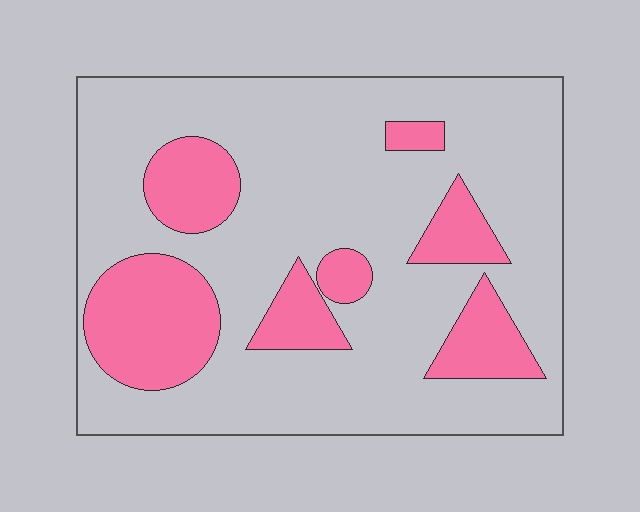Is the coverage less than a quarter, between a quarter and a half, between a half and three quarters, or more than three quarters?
Less than a quarter.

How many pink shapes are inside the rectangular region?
7.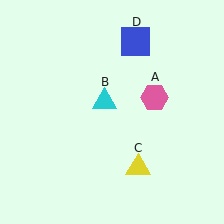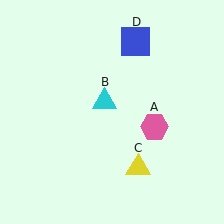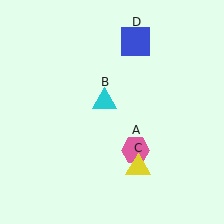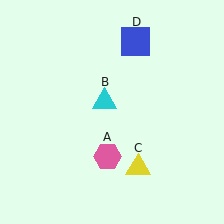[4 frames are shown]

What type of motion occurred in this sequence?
The pink hexagon (object A) rotated clockwise around the center of the scene.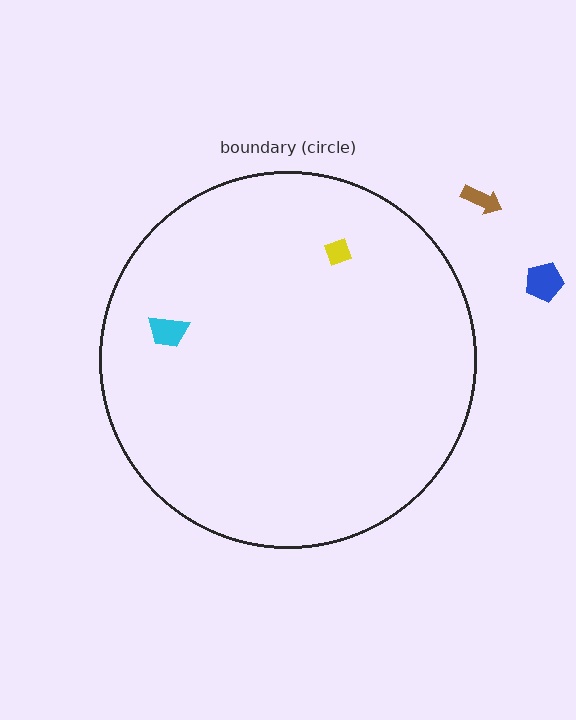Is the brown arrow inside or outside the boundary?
Outside.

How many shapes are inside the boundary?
2 inside, 2 outside.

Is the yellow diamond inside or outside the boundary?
Inside.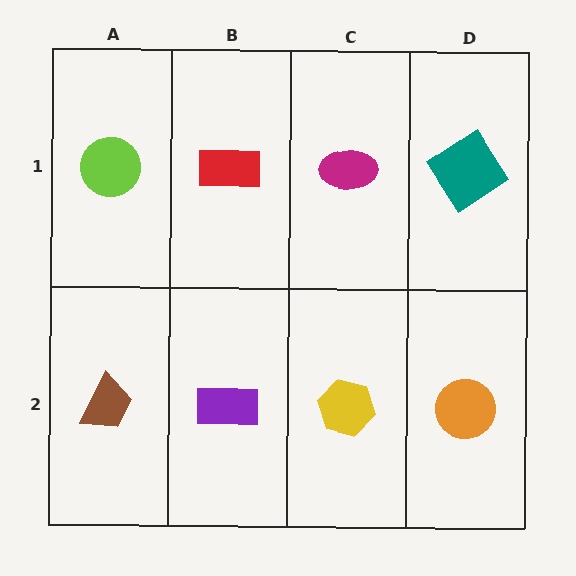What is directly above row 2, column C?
A magenta ellipse.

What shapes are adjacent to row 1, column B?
A purple rectangle (row 2, column B), a lime circle (row 1, column A), a magenta ellipse (row 1, column C).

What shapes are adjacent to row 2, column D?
A teal diamond (row 1, column D), a yellow hexagon (row 2, column C).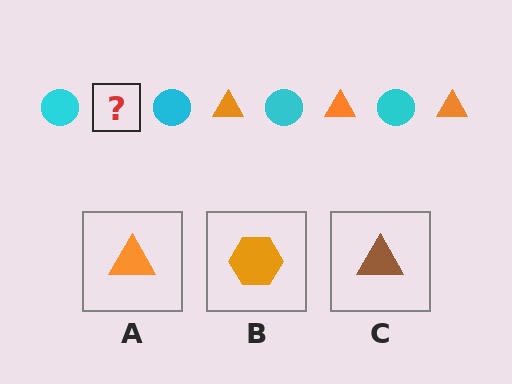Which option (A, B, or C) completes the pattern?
A.